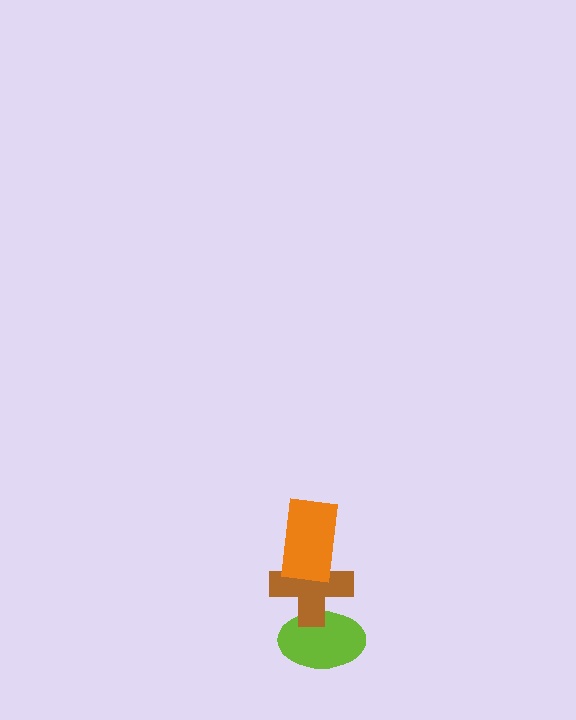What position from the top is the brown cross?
The brown cross is 2nd from the top.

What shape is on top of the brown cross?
The orange rectangle is on top of the brown cross.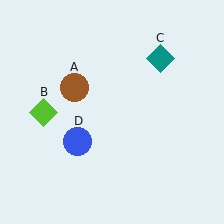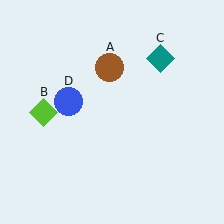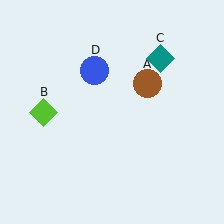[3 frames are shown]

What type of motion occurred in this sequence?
The brown circle (object A), blue circle (object D) rotated clockwise around the center of the scene.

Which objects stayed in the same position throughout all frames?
Lime diamond (object B) and teal diamond (object C) remained stationary.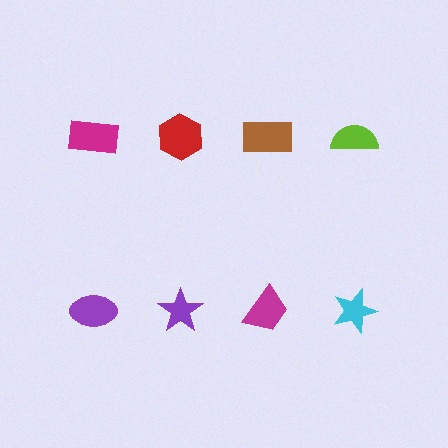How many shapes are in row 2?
4 shapes.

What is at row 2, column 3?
A magenta trapezoid.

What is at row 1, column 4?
A lime semicircle.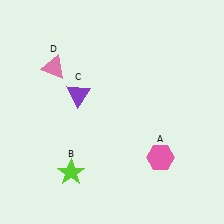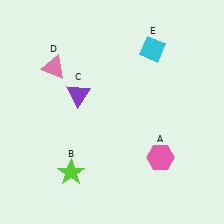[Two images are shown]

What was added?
A cyan diamond (E) was added in Image 2.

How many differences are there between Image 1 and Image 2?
There is 1 difference between the two images.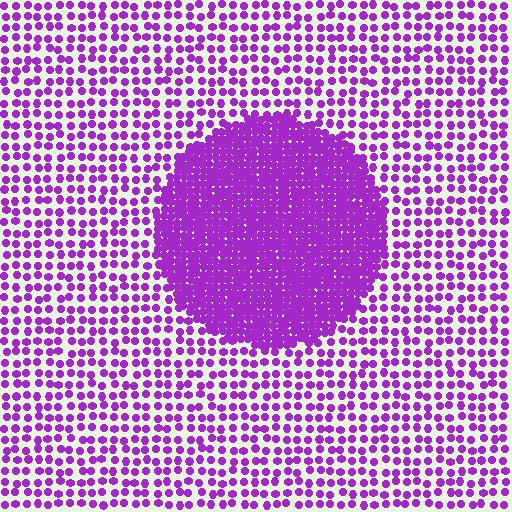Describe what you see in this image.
The image contains small purple elements arranged at two different densities. A circle-shaped region is visible where the elements are more densely packed than the surrounding area.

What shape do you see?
I see a circle.